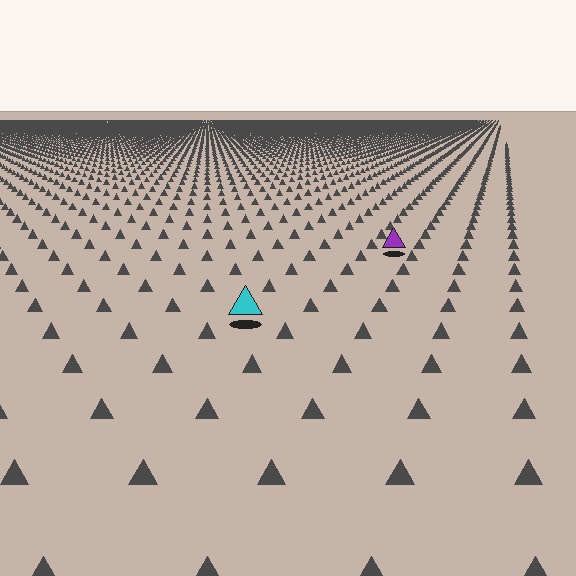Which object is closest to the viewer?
The cyan triangle is closest. The texture marks near it are larger and more spread out.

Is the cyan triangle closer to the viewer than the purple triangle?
Yes. The cyan triangle is closer — you can tell from the texture gradient: the ground texture is coarser near it.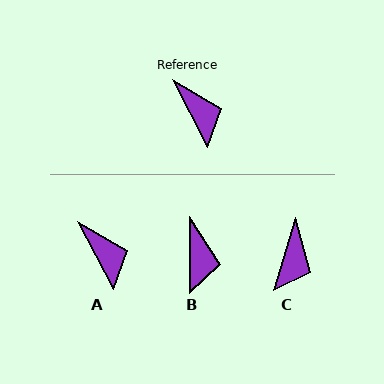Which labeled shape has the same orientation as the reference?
A.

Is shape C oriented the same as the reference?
No, it is off by about 45 degrees.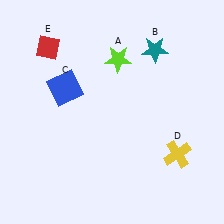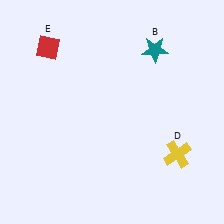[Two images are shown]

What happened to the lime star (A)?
The lime star (A) was removed in Image 2. It was in the top-right area of Image 1.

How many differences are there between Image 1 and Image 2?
There are 2 differences between the two images.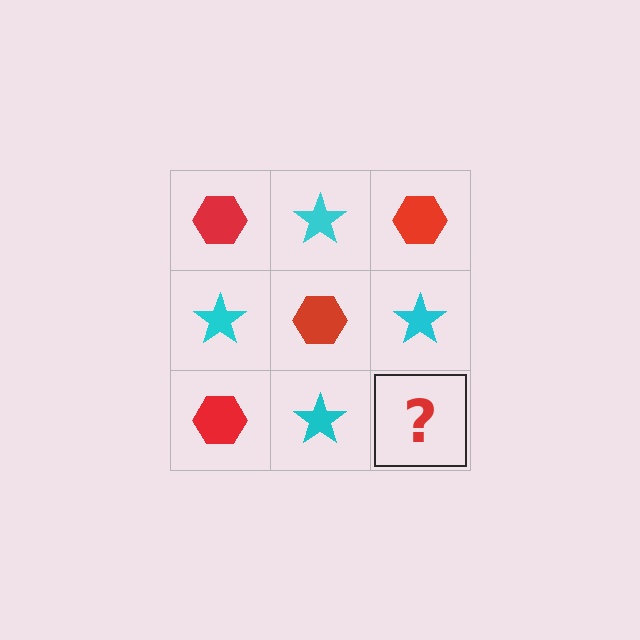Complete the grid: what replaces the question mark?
The question mark should be replaced with a red hexagon.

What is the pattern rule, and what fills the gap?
The rule is that it alternates red hexagon and cyan star in a checkerboard pattern. The gap should be filled with a red hexagon.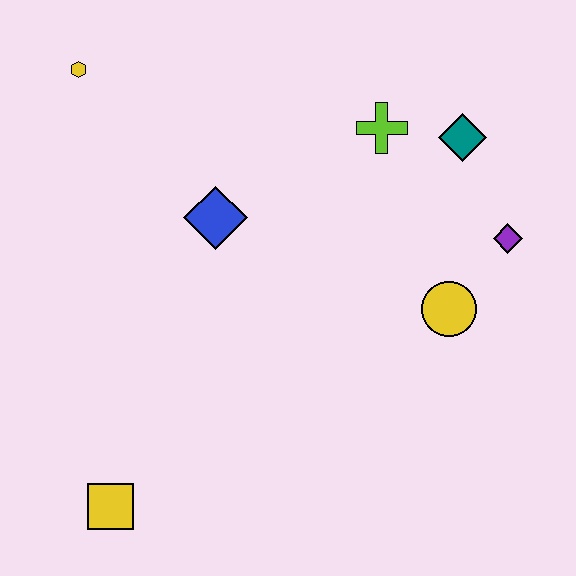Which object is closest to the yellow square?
The blue diamond is closest to the yellow square.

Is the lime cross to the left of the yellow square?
No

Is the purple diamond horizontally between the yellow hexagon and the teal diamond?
No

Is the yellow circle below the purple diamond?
Yes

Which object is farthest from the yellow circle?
The yellow hexagon is farthest from the yellow circle.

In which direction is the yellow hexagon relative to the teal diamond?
The yellow hexagon is to the left of the teal diamond.